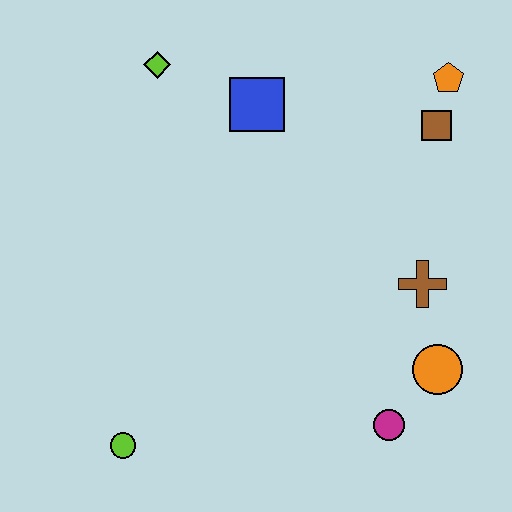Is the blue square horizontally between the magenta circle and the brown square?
No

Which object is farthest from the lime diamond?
The magenta circle is farthest from the lime diamond.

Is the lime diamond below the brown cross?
No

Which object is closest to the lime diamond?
The blue square is closest to the lime diamond.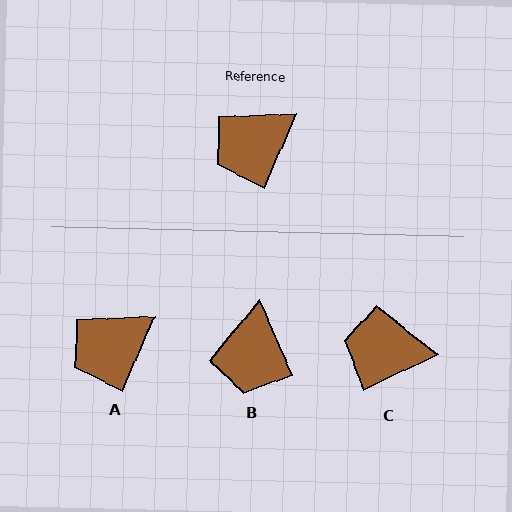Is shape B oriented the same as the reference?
No, it is off by about 47 degrees.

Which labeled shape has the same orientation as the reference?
A.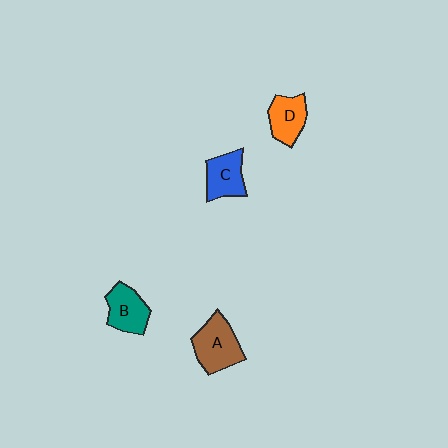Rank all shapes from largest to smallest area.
From largest to smallest: A (brown), B (teal), C (blue), D (orange).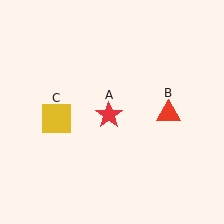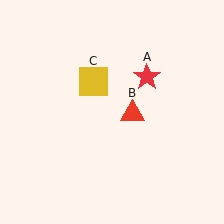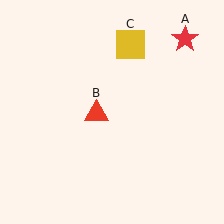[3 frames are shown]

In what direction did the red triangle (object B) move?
The red triangle (object B) moved left.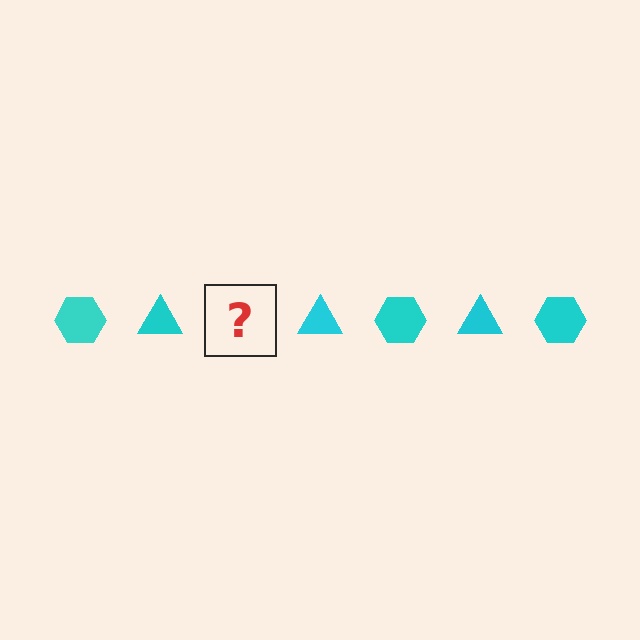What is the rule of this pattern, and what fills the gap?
The rule is that the pattern cycles through hexagon, triangle shapes in cyan. The gap should be filled with a cyan hexagon.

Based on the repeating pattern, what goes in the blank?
The blank should be a cyan hexagon.